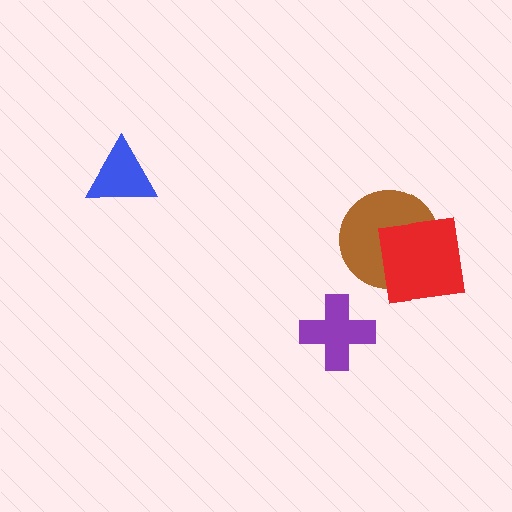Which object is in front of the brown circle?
The red square is in front of the brown circle.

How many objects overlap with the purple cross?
0 objects overlap with the purple cross.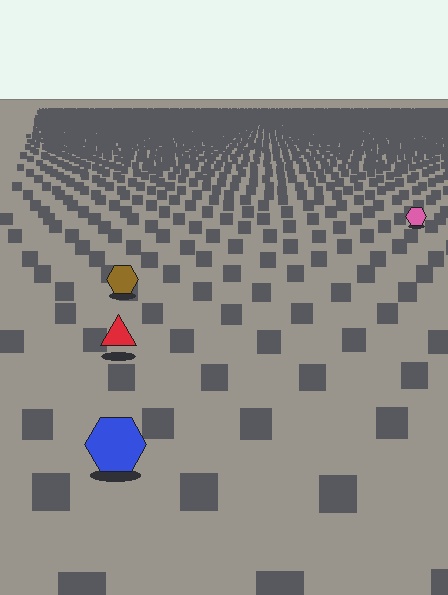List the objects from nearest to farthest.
From nearest to farthest: the blue hexagon, the red triangle, the brown hexagon, the pink hexagon.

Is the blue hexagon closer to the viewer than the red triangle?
Yes. The blue hexagon is closer — you can tell from the texture gradient: the ground texture is coarser near it.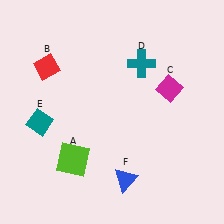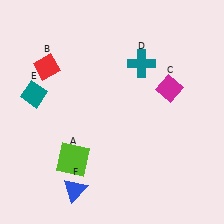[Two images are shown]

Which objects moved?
The objects that moved are: the teal diamond (E), the blue triangle (F).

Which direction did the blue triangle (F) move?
The blue triangle (F) moved left.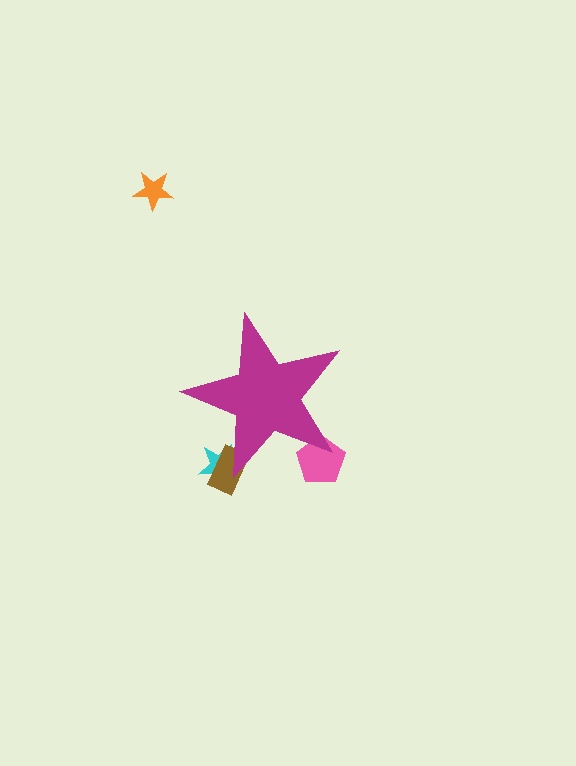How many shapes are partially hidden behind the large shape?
3 shapes are partially hidden.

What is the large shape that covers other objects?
A magenta star.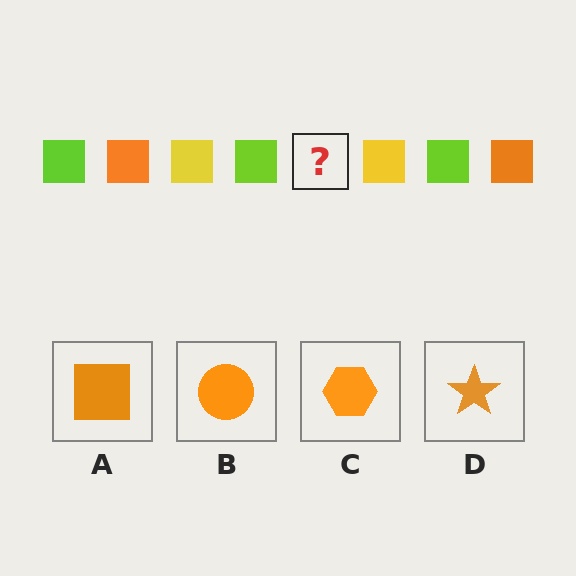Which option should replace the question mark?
Option A.